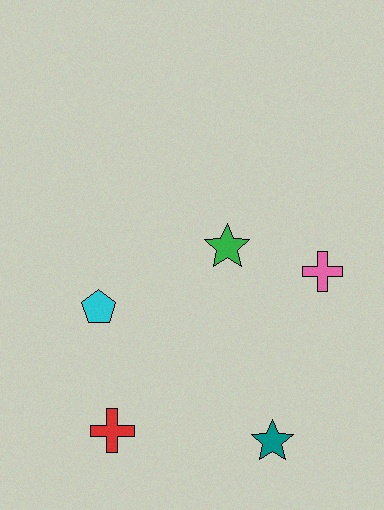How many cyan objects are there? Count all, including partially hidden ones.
There is 1 cyan object.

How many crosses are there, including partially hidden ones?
There are 2 crosses.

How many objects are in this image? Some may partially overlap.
There are 5 objects.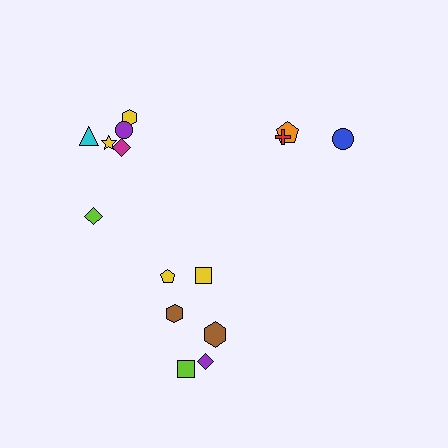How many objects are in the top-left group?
There are 6 objects.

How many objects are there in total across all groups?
There are 15 objects.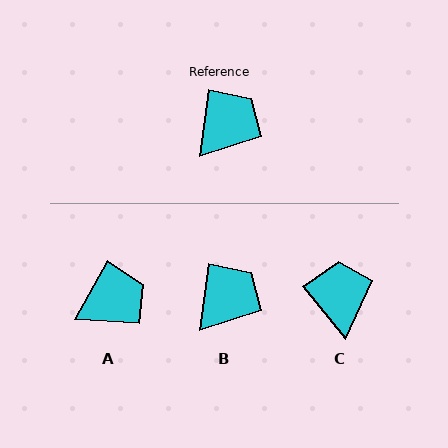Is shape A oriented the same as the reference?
No, it is off by about 21 degrees.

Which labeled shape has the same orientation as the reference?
B.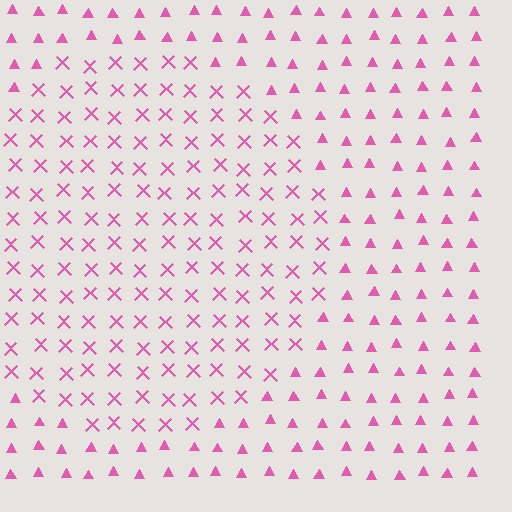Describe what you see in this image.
The image is filled with small pink elements arranged in a uniform grid. A circle-shaped region contains X marks, while the surrounding area contains triangles. The boundary is defined purely by the change in element shape.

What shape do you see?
I see a circle.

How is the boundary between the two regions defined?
The boundary is defined by a change in element shape: X marks inside vs. triangles outside. All elements share the same color and spacing.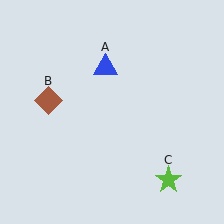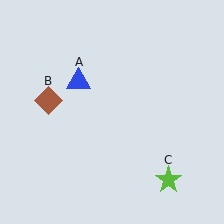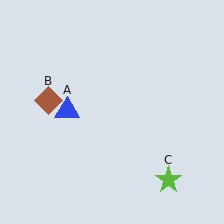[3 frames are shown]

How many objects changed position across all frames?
1 object changed position: blue triangle (object A).